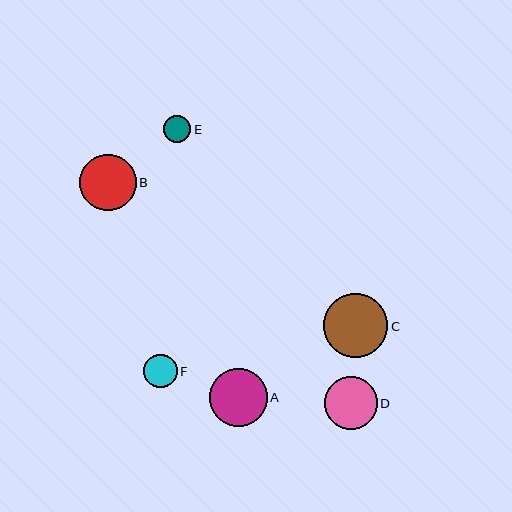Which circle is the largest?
Circle C is the largest with a size of approximately 64 pixels.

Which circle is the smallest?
Circle E is the smallest with a size of approximately 27 pixels.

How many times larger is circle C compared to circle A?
Circle C is approximately 1.1 times the size of circle A.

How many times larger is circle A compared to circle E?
Circle A is approximately 2.1 times the size of circle E.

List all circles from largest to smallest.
From largest to smallest: C, A, B, D, F, E.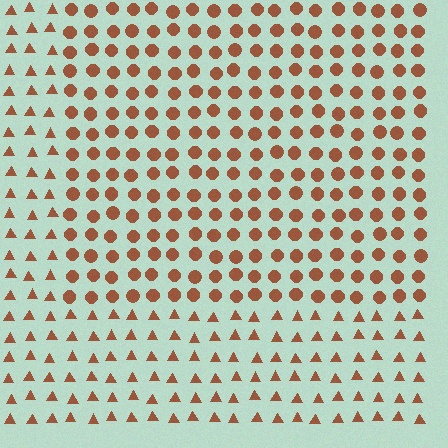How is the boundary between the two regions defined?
The boundary is defined by a change in element shape: circles inside vs. triangles outside. All elements share the same color and spacing.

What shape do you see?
I see a rectangle.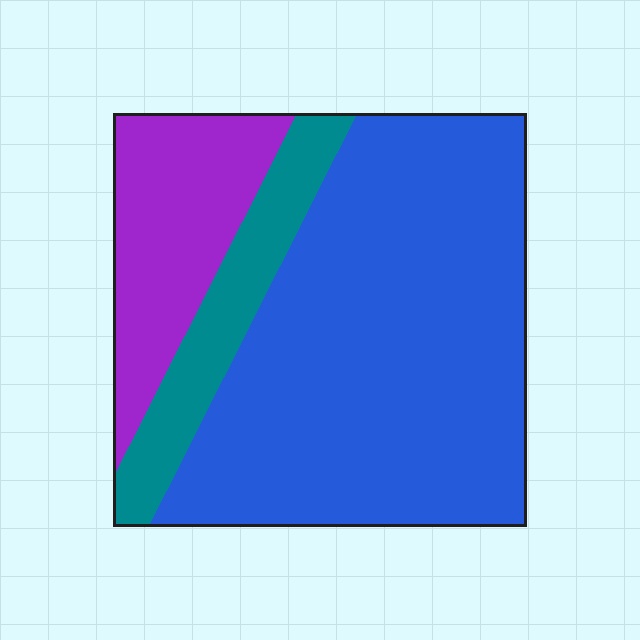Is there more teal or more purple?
Purple.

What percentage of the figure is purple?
Purple takes up about one fifth (1/5) of the figure.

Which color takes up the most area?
Blue, at roughly 65%.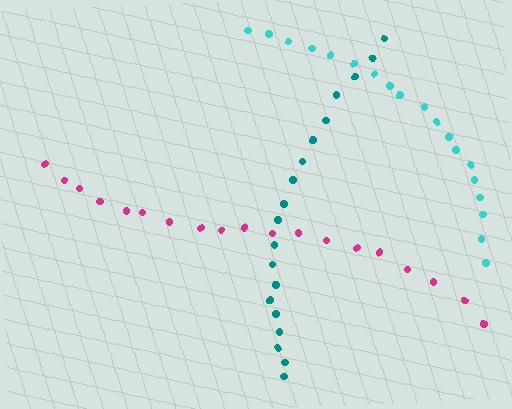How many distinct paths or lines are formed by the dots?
There are 3 distinct paths.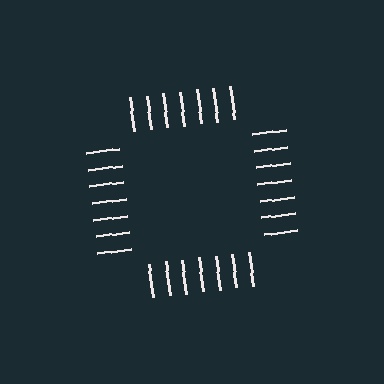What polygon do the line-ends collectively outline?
An illusory square — the line segments terminate on its edges but no continuous stroke is drawn.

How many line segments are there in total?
28 — 7 along each of the 4 edges.